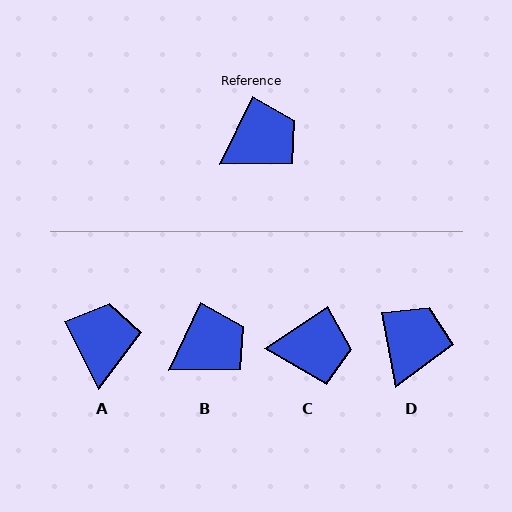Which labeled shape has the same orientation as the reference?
B.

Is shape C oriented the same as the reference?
No, it is off by about 31 degrees.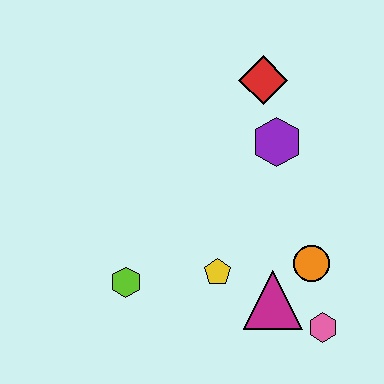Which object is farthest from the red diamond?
The pink hexagon is farthest from the red diamond.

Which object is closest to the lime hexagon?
The yellow pentagon is closest to the lime hexagon.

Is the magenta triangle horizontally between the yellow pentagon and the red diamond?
No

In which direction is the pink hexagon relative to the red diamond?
The pink hexagon is below the red diamond.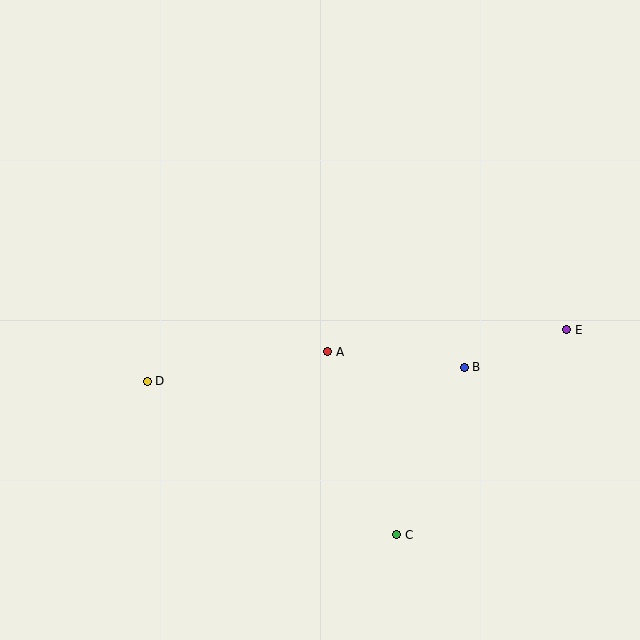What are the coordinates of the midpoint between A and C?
The midpoint between A and C is at (362, 443).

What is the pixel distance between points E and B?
The distance between E and B is 109 pixels.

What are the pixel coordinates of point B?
Point B is at (464, 367).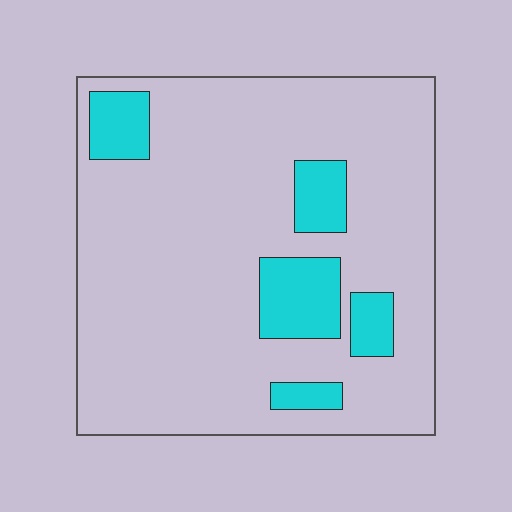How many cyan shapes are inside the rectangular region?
5.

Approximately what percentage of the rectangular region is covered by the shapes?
Approximately 15%.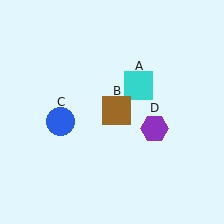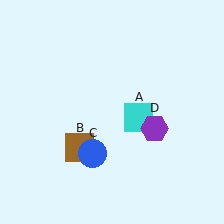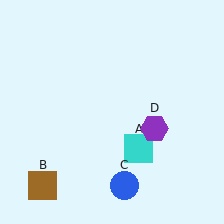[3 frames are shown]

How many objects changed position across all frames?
3 objects changed position: cyan square (object A), brown square (object B), blue circle (object C).